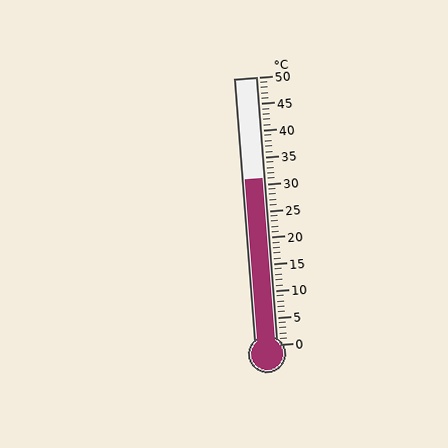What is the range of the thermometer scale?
The thermometer scale ranges from 0°C to 50°C.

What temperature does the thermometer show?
The thermometer shows approximately 31°C.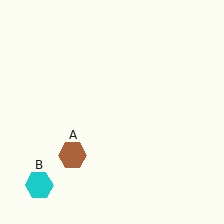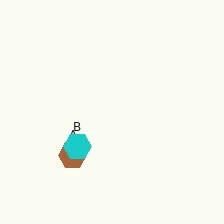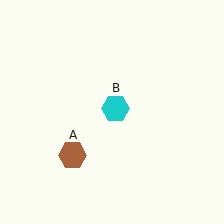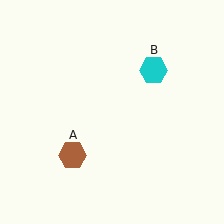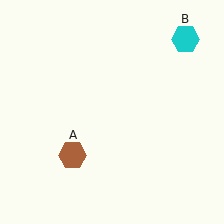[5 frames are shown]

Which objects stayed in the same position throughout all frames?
Brown hexagon (object A) remained stationary.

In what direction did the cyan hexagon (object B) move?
The cyan hexagon (object B) moved up and to the right.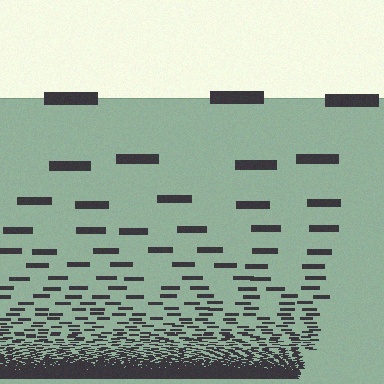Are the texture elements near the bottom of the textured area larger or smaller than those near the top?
Smaller. The gradient is inverted — elements near the bottom are smaller and denser.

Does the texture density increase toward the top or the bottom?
Density increases toward the bottom.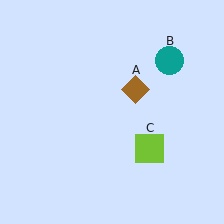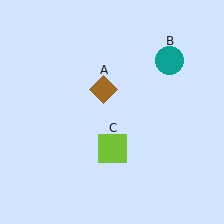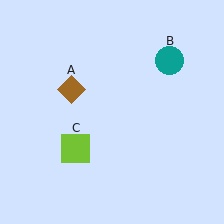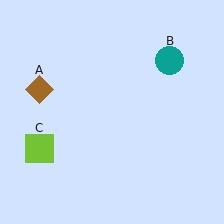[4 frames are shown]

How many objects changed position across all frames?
2 objects changed position: brown diamond (object A), lime square (object C).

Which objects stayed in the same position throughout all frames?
Teal circle (object B) remained stationary.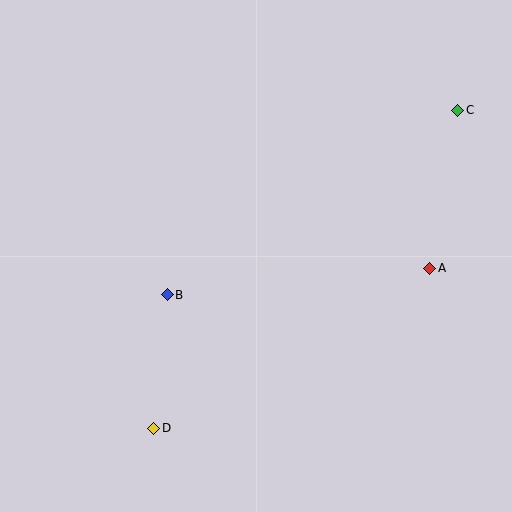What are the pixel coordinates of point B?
Point B is at (167, 295).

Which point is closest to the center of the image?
Point B at (167, 295) is closest to the center.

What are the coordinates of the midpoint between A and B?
The midpoint between A and B is at (299, 281).